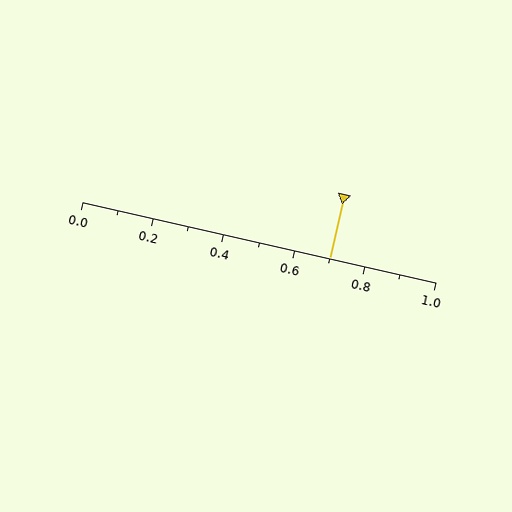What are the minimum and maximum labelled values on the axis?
The axis runs from 0.0 to 1.0.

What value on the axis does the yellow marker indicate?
The marker indicates approximately 0.7.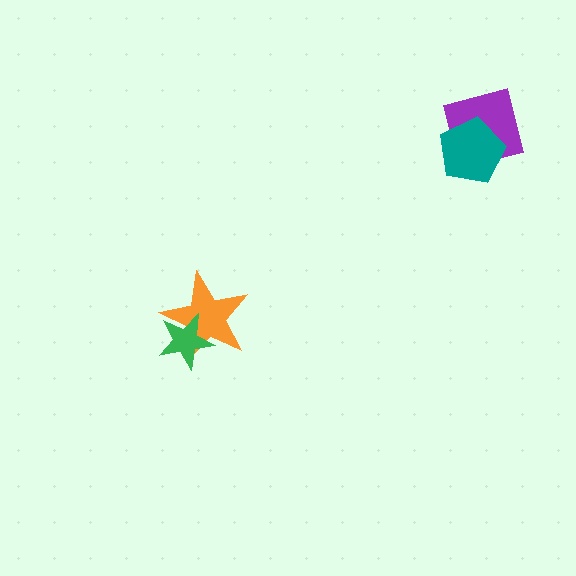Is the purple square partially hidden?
Yes, it is partially covered by another shape.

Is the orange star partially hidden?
Yes, it is partially covered by another shape.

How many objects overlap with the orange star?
1 object overlaps with the orange star.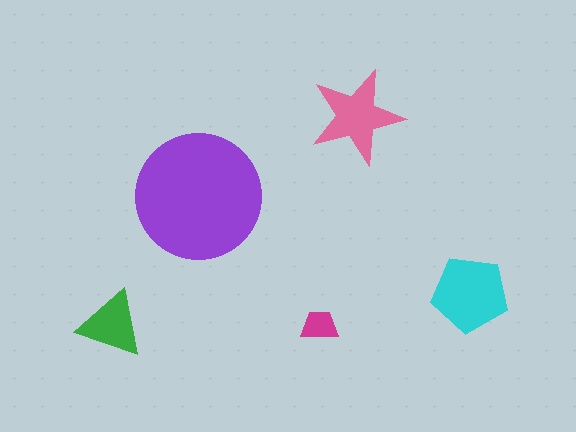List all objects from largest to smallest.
The purple circle, the cyan pentagon, the pink star, the green triangle, the magenta trapezoid.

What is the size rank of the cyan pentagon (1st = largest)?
2nd.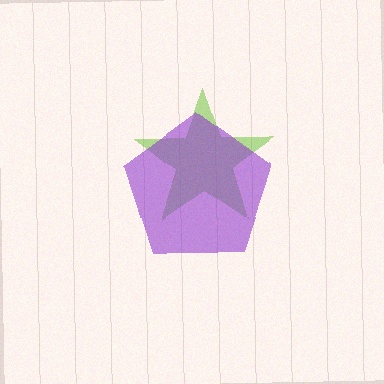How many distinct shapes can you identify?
There are 2 distinct shapes: a lime star, a purple pentagon.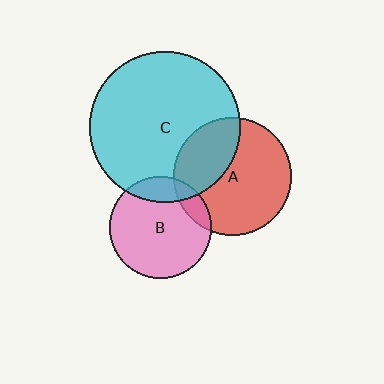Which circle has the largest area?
Circle C (cyan).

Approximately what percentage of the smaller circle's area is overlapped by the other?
Approximately 10%.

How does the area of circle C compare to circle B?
Approximately 2.2 times.